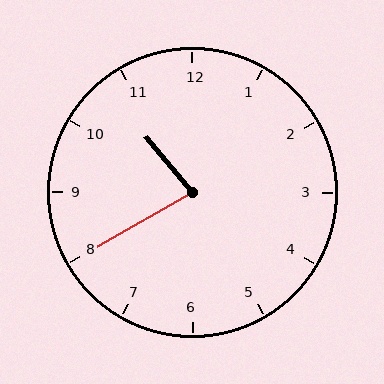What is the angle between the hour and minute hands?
Approximately 80 degrees.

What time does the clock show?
10:40.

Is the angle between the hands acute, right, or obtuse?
It is acute.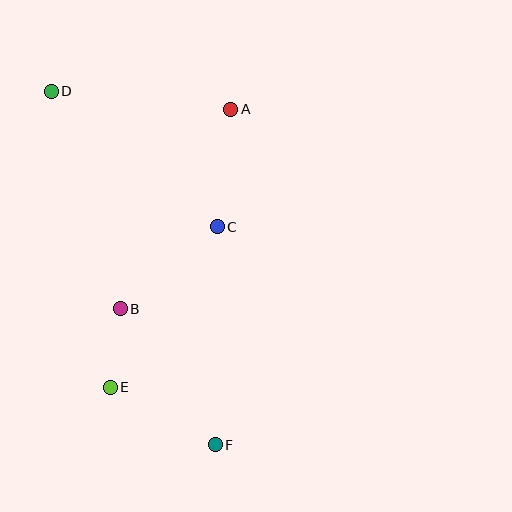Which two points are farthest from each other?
Points D and F are farthest from each other.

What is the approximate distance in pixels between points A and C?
The distance between A and C is approximately 118 pixels.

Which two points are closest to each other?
Points B and E are closest to each other.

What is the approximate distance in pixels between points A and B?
The distance between A and B is approximately 228 pixels.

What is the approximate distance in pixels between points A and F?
The distance between A and F is approximately 336 pixels.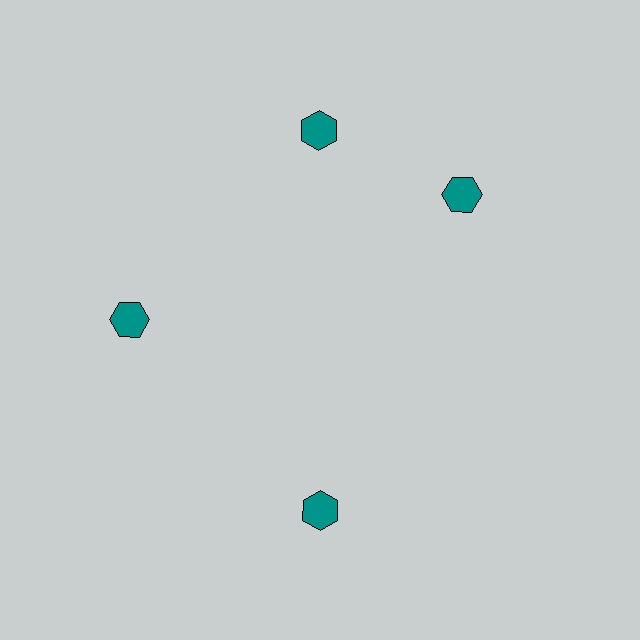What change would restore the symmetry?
The symmetry would be restored by rotating it back into even spacing with its neighbors so that all 4 hexagons sit at equal angles and equal distance from the center.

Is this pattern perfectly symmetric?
No. The 4 teal hexagons are arranged in a ring, but one element near the 3 o'clock position is rotated out of alignment along the ring, breaking the 4-fold rotational symmetry.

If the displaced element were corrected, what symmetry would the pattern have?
It would have 4-fold rotational symmetry — the pattern would map onto itself every 90 degrees.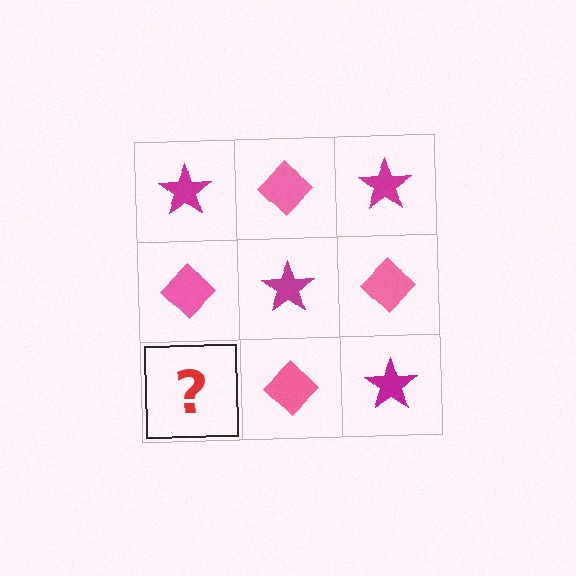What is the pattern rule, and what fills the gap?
The rule is that it alternates magenta star and pink diamond in a checkerboard pattern. The gap should be filled with a magenta star.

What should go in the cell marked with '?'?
The missing cell should contain a magenta star.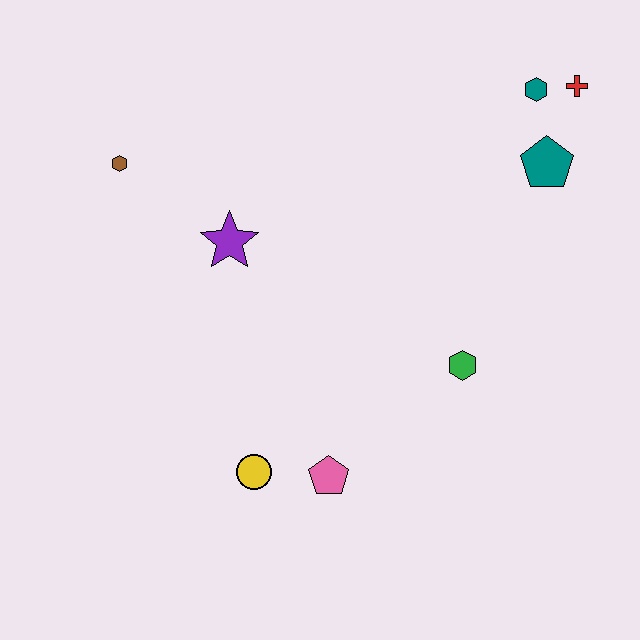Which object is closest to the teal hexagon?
The red cross is closest to the teal hexagon.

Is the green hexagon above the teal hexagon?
No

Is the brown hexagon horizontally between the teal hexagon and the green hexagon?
No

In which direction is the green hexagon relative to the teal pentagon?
The green hexagon is below the teal pentagon.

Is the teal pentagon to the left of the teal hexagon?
No